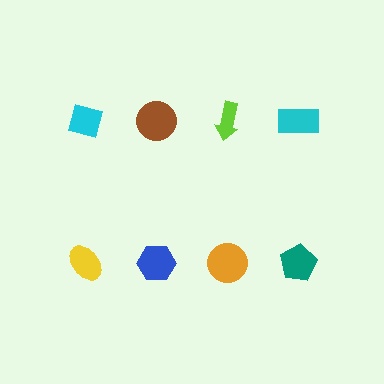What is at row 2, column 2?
A blue hexagon.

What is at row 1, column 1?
A cyan square.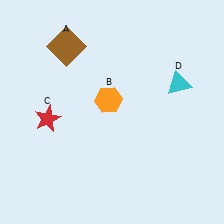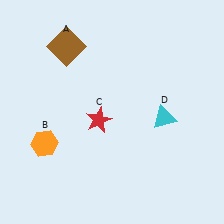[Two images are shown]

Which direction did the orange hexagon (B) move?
The orange hexagon (B) moved left.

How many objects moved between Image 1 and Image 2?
3 objects moved between the two images.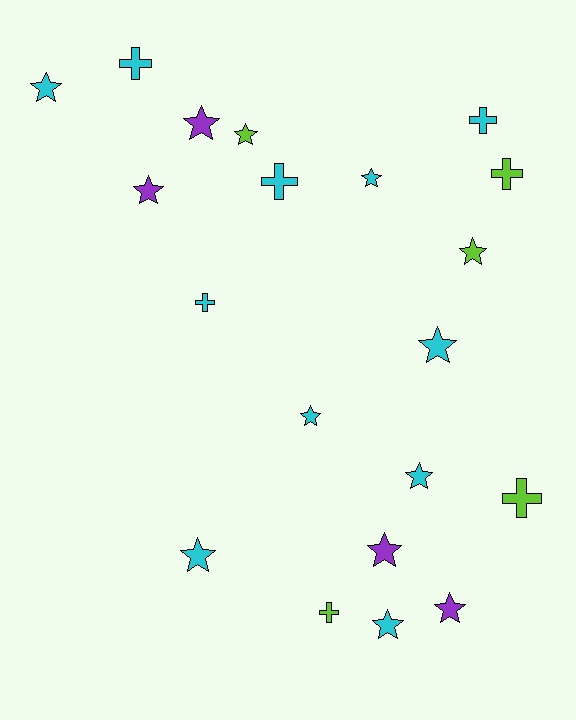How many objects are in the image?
There are 20 objects.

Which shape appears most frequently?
Star, with 13 objects.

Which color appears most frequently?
Cyan, with 11 objects.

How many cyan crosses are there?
There are 4 cyan crosses.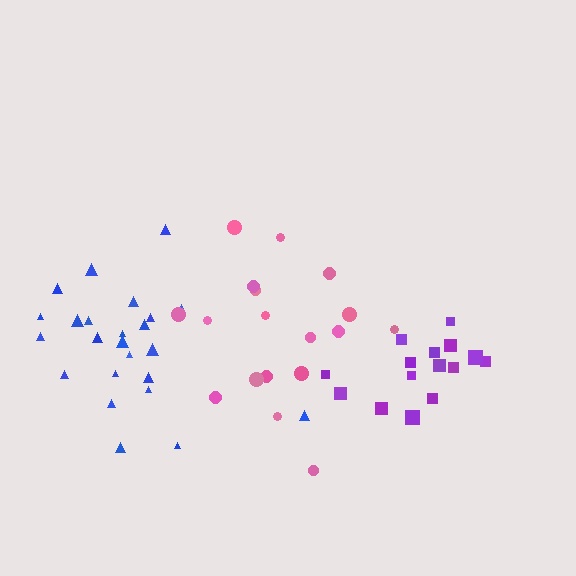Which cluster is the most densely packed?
Blue.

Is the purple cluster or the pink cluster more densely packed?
Purple.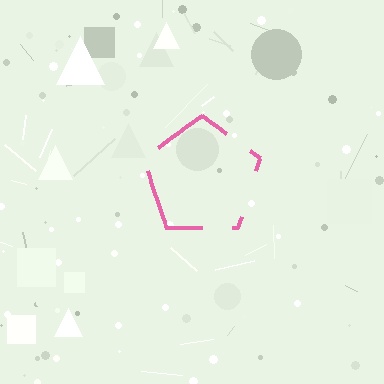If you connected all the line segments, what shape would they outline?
They would outline a pentagon.